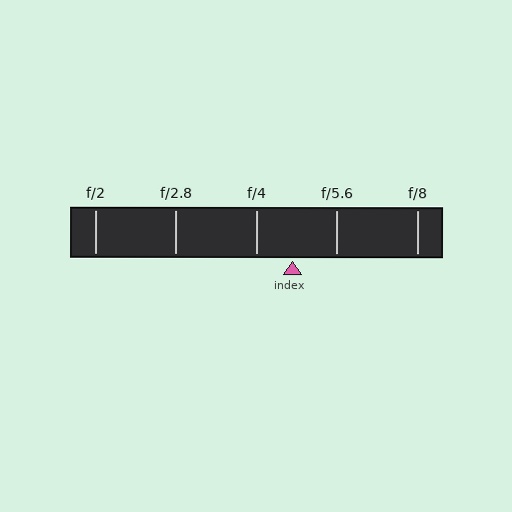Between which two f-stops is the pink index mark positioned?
The index mark is between f/4 and f/5.6.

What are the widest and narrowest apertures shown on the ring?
The widest aperture shown is f/2 and the narrowest is f/8.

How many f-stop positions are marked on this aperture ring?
There are 5 f-stop positions marked.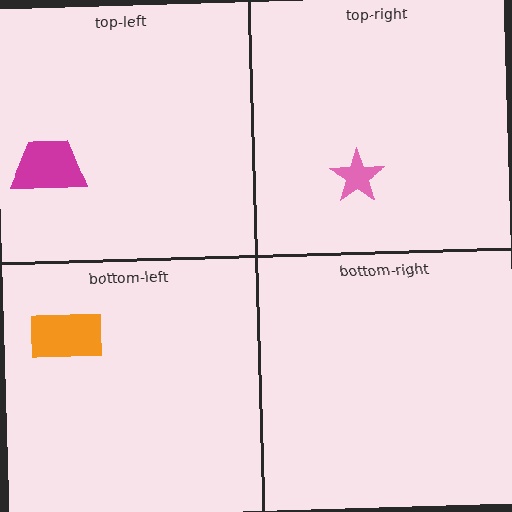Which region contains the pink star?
The top-right region.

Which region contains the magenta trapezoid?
The top-left region.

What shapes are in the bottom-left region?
The orange rectangle.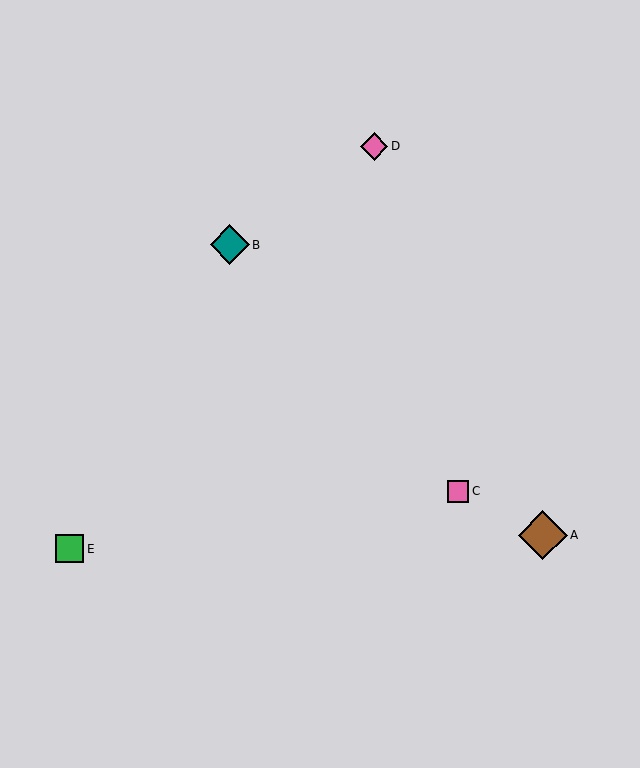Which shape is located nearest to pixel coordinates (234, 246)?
The teal diamond (labeled B) at (230, 245) is nearest to that location.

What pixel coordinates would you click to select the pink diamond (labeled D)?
Click at (374, 146) to select the pink diamond D.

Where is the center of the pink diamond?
The center of the pink diamond is at (374, 146).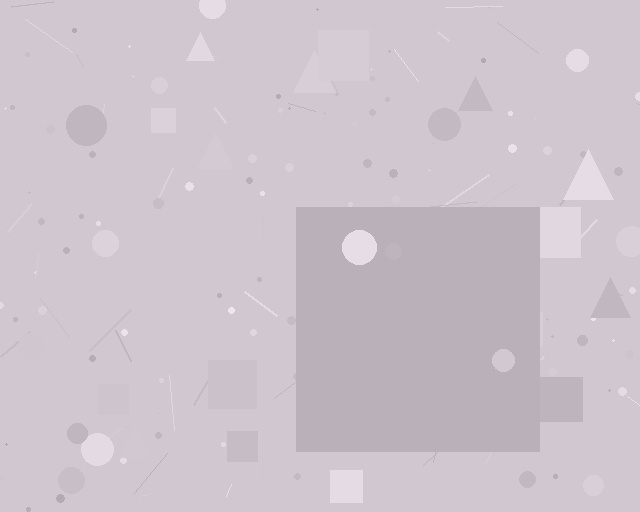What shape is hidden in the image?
A square is hidden in the image.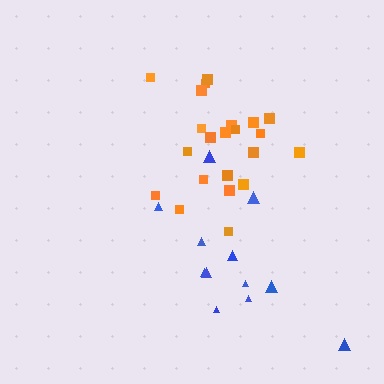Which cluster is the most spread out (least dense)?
Blue.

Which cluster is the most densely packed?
Orange.